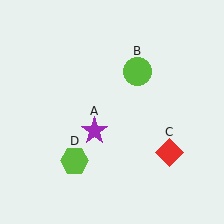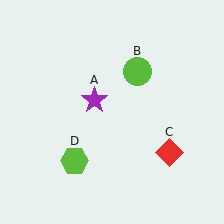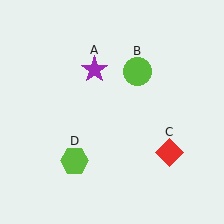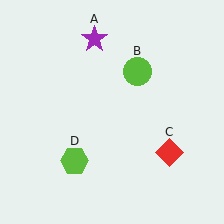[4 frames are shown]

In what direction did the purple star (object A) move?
The purple star (object A) moved up.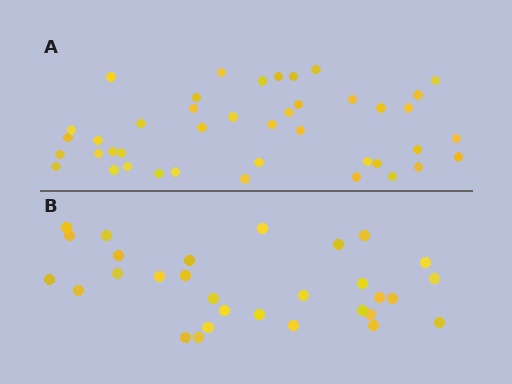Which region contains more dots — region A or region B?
Region A (the top region) has more dots.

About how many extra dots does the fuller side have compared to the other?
Region A has roughly 12 or so more dots than region B.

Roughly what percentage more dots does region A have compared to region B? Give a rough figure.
About 40% more.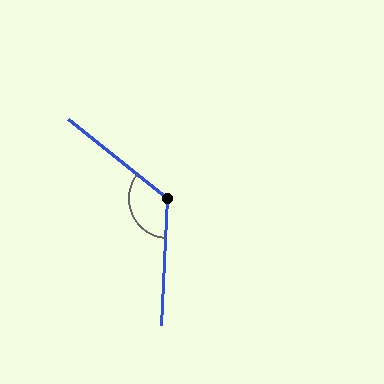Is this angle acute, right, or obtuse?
It is obtuse.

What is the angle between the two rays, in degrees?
Approximately 125 degrees.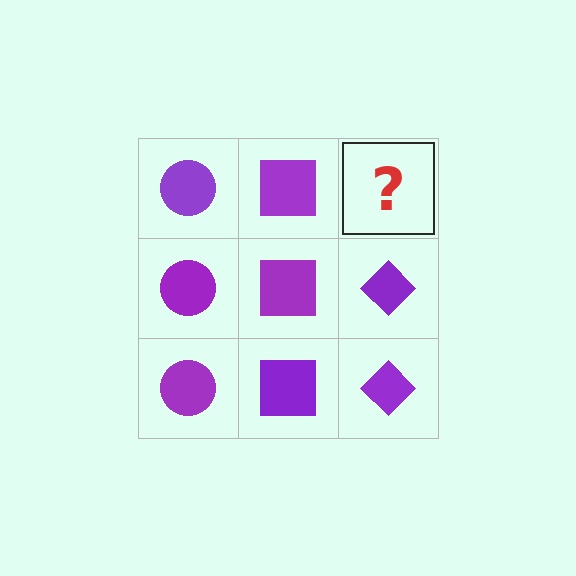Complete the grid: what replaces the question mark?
The question mark should be replaced with a purple diamond.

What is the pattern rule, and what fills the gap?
The rule is that each column has a consistent shape. The gap should be filled with a purple diamond.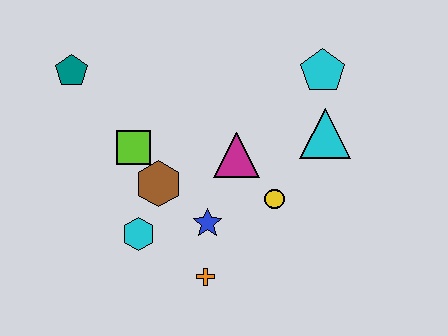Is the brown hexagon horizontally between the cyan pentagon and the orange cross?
No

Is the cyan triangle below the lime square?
No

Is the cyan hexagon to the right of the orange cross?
No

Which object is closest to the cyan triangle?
The cyan pentagon is closest to the cyan triangle.